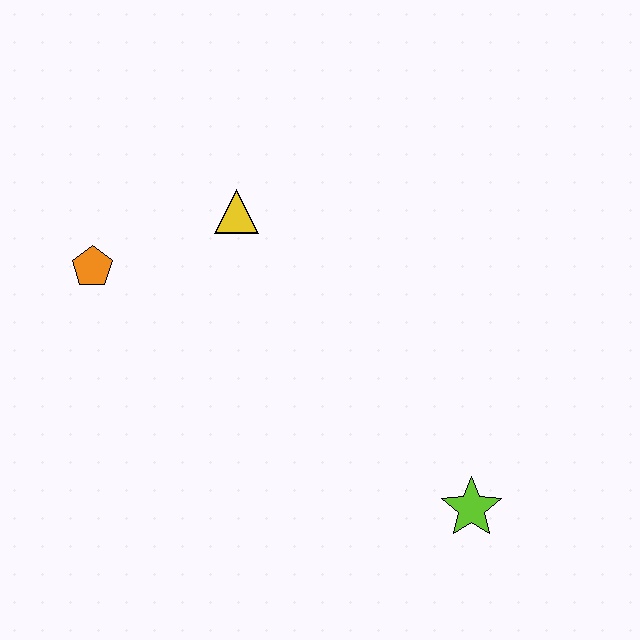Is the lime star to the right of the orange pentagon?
Yes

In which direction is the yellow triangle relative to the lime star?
The yellow triangle is above the lime star.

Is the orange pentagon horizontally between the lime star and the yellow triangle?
No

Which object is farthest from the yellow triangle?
The lime star is farthest from the yellow triangle.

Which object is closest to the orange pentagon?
The yellow triangle is closest to the orange pentagon.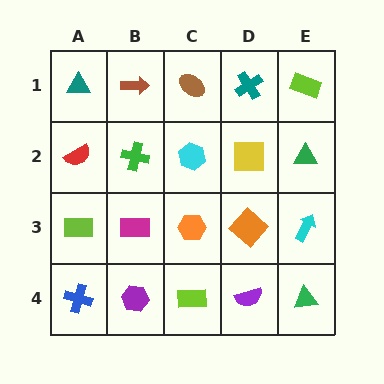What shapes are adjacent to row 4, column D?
An orange diamond (row 3, column D), a lime rectangle (row 4, column C), a green triangle (row 4, column E).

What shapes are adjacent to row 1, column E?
A green triangle (row 2, column E), a teal cross (row 1, column D).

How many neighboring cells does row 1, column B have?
3.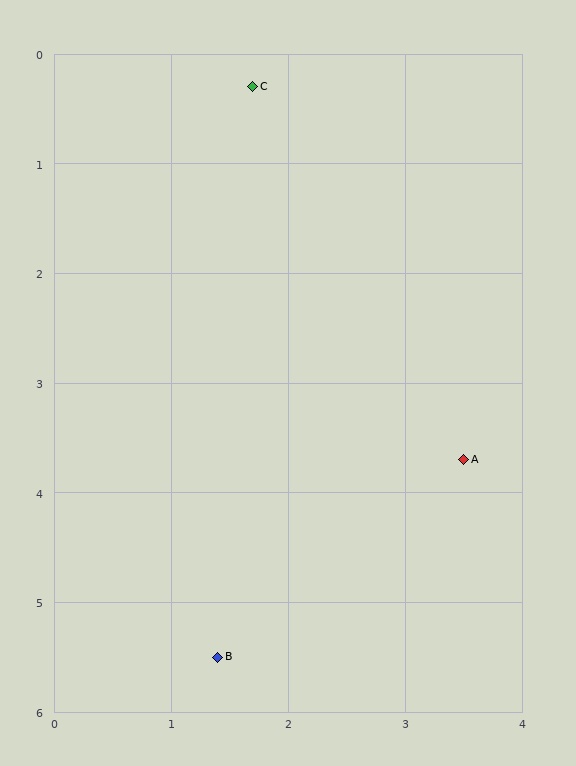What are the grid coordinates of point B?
Point B is at approximately (1.4, 5.5).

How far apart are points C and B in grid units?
Points C and B are about 5.2 grid units apart.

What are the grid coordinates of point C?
Point C is at approximately (1.7, 0.3).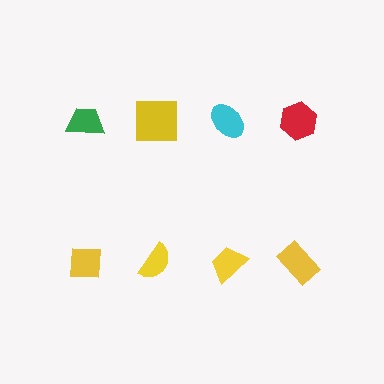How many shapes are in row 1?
4 shapes.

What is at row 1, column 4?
A red hexagon.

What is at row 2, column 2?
A yellow semicircle.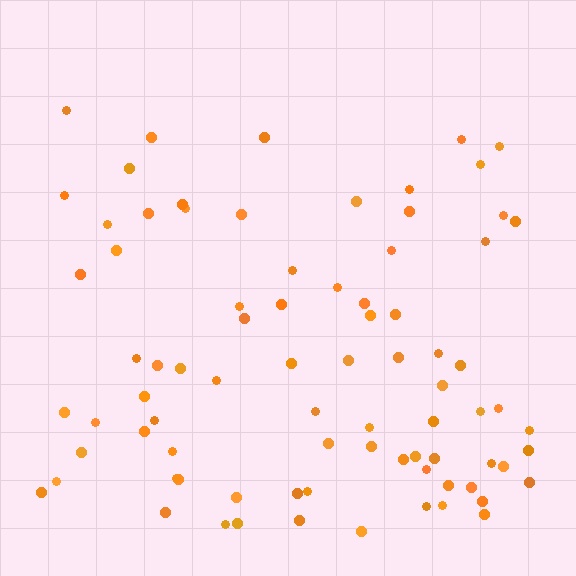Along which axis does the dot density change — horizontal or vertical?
Vertical.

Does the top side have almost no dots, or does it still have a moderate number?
Still a moderate number, just noticeably fewer than the bottom.